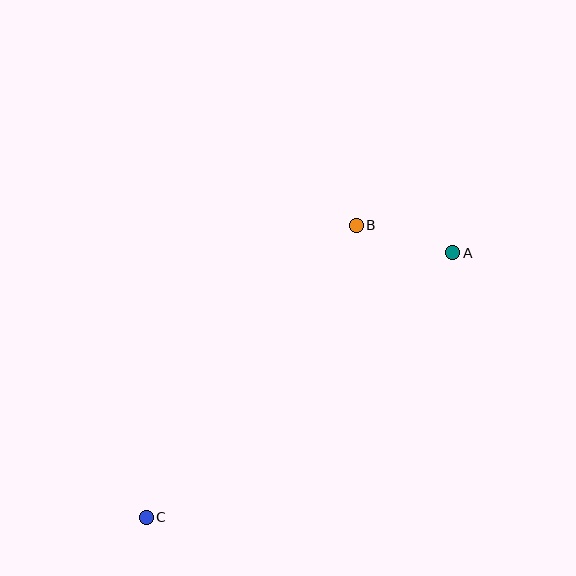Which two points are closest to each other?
Points A and B are closest to each other.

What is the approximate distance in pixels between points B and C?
The distance between B and C is approximately 360 pixels.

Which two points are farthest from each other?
Points A and C are farthest from each other.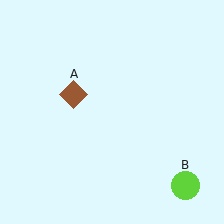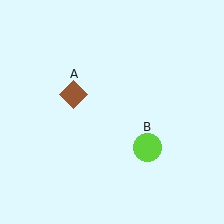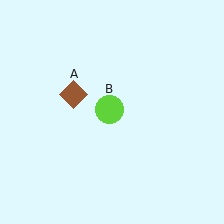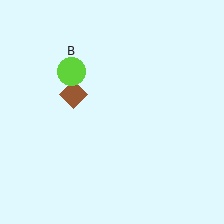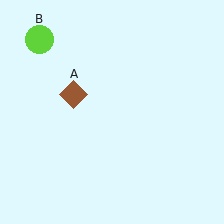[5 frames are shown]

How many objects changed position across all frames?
1 object changed position: lime circle (object B).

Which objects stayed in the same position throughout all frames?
Brown diamond (object A) remained stationary.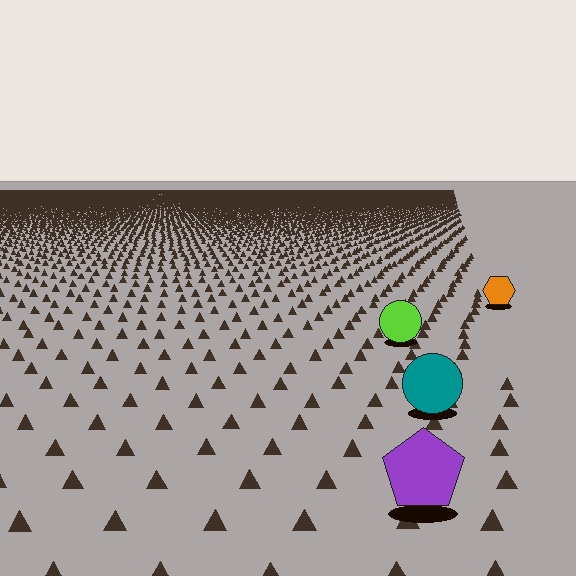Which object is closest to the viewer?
The purple pentagon is closest. The texture marks near it are larger and more spread out.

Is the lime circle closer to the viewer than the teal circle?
No. The teal circle is closer — you can tell from the texture gradient: the ground texture is coarser near it.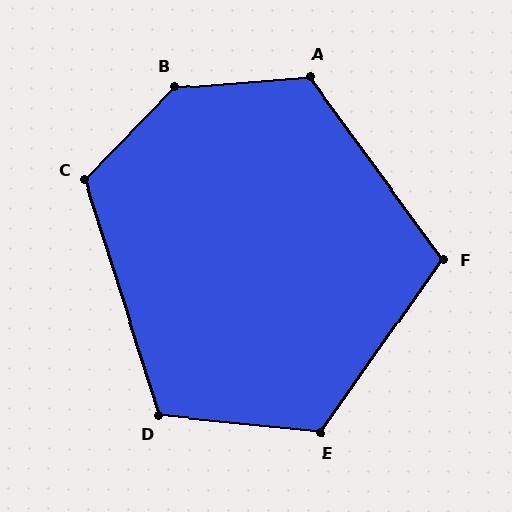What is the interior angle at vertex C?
Approximately 119 degrees (obtuse).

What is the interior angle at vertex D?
Approximately 113 degrees (obtuse).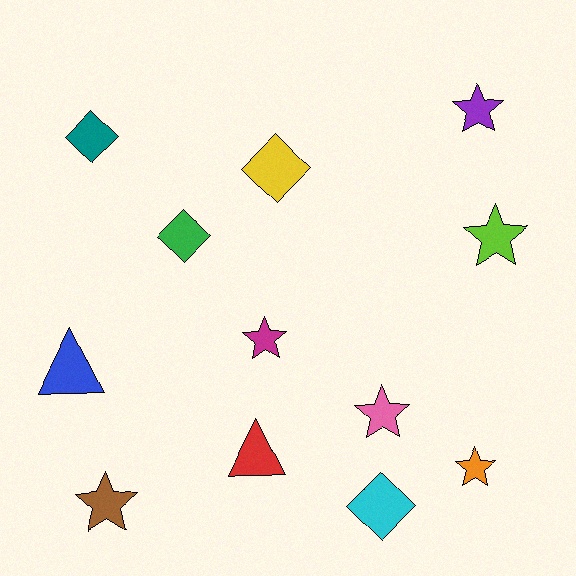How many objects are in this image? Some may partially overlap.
There are 12 objects.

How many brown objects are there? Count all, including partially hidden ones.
There is 1 brown object.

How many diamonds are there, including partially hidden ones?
There are 4 diamonds.